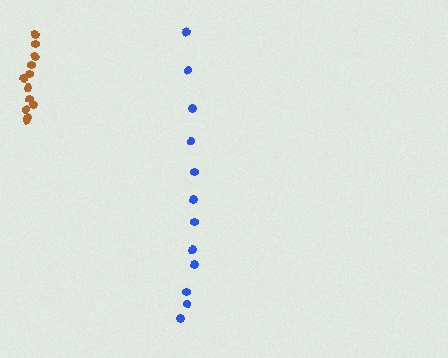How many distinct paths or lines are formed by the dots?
There are 2 distinct paths.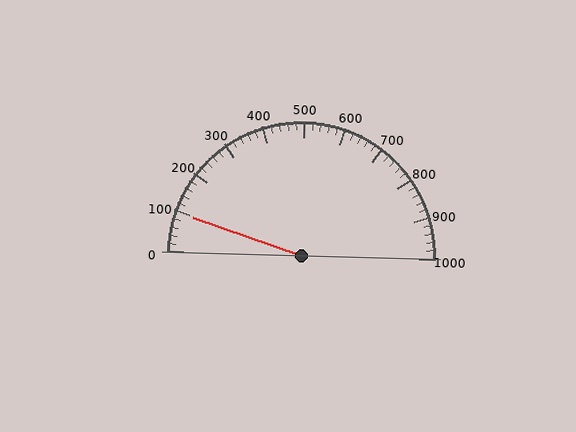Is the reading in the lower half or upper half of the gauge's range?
The reading is in the lower half of the range (0 to 1000).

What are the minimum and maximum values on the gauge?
The gauge ranges from 0 to 1000.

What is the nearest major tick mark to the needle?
The nearest major tick mark is 100.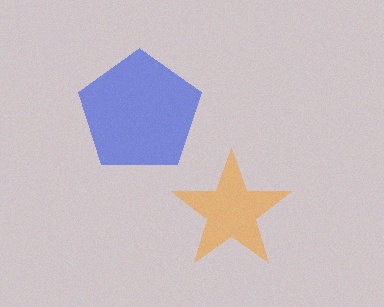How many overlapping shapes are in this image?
There are 2 overlapping shapes in the image.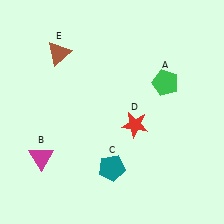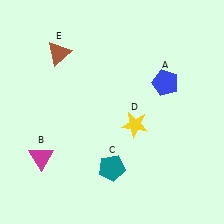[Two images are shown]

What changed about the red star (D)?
In Image 1, D is red. In Image 2, it changed to yellow.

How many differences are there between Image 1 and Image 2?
There are 2 differences between the two images.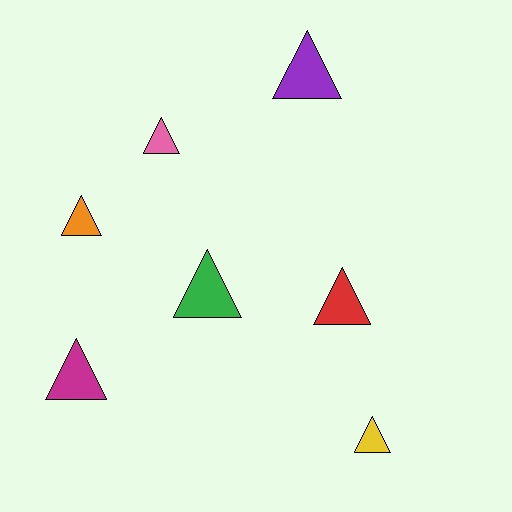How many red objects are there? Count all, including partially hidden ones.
There is 1 red object.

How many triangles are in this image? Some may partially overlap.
There are 7 triangles.